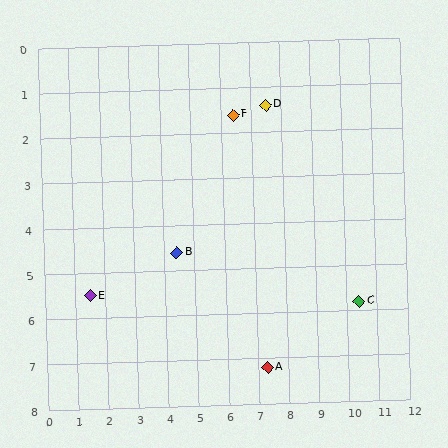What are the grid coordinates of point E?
Point E is at approximately (1.5, 5.5).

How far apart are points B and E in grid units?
Points B and E are about 3.0 grid units apart.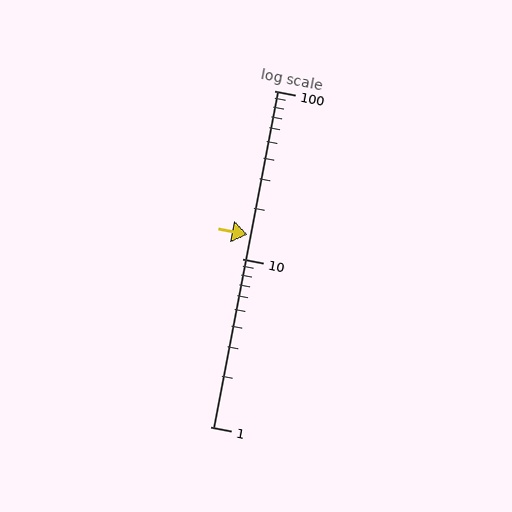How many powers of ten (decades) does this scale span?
The scale spans 2 decades, from 1 to 100.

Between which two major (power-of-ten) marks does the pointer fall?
The pointer is between 10 and 100.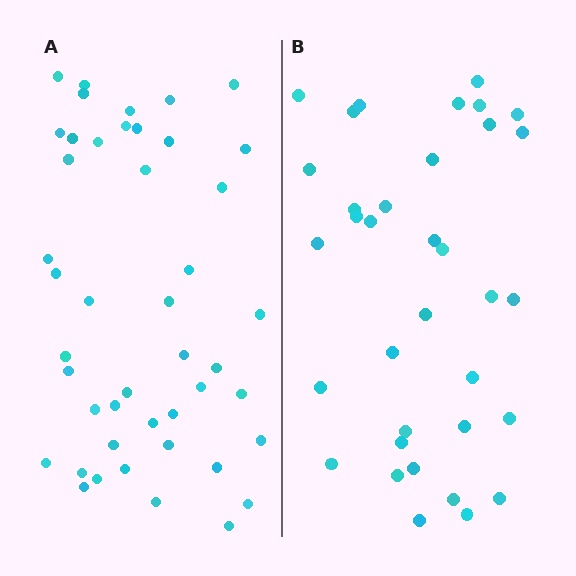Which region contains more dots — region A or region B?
Region A (the left region) has more dots.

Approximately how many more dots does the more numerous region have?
Region A has roughly 10 or so more dots than region B.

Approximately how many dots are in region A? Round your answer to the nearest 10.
About 40 dots. (The exact count is 45, which rounds to 40.)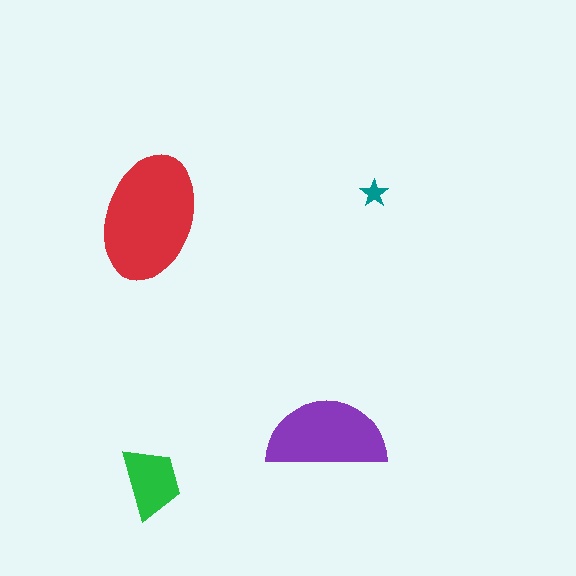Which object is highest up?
The teal star is topmost.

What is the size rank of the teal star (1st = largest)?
4th.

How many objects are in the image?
There are 4 objects in the image.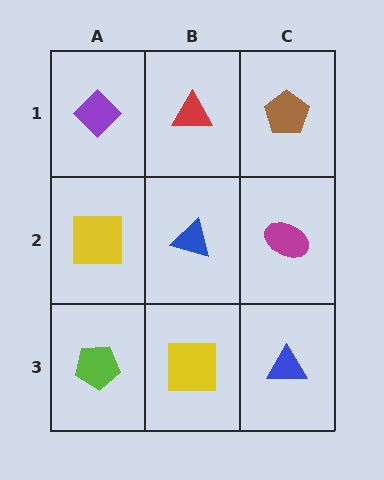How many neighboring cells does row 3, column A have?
2.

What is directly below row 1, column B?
A blue triangle.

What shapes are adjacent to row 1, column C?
A magenta ellipse (row 2, column C), a red triangle (row 1, column B).